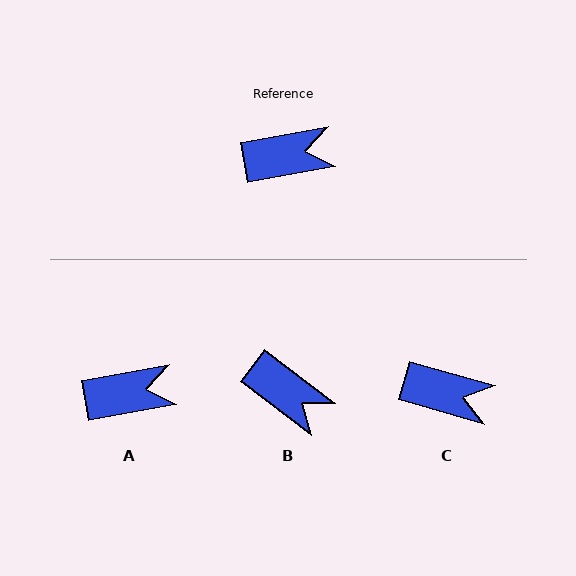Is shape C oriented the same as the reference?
No, it is off by about 26 degrees.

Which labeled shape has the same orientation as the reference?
A.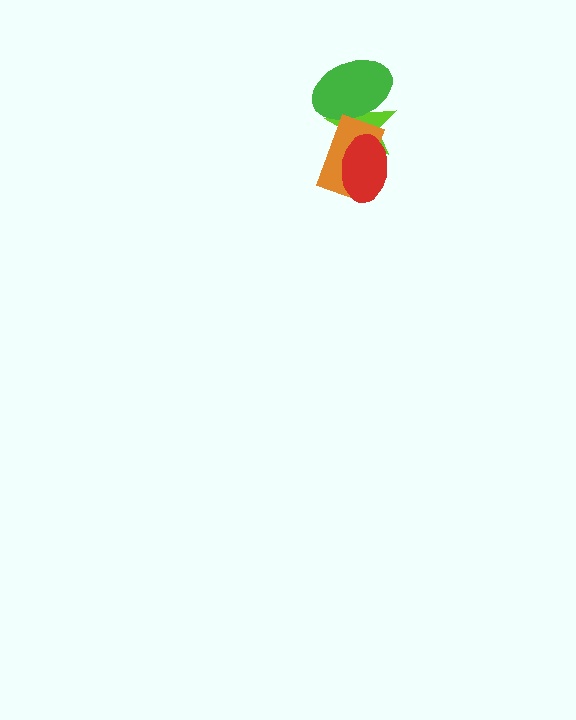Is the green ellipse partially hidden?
Yes, it is partially covered by another shape.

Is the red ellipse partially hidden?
No, no other shape covers it.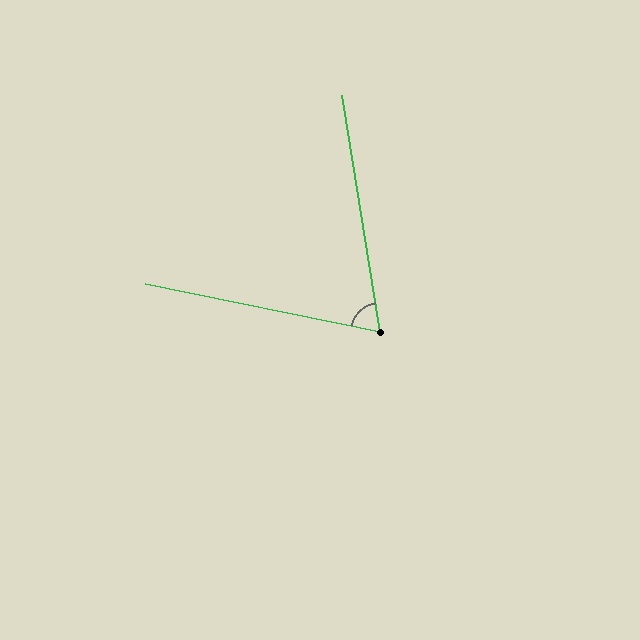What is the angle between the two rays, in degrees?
Approximately 69 degrees.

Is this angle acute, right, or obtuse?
It is acute.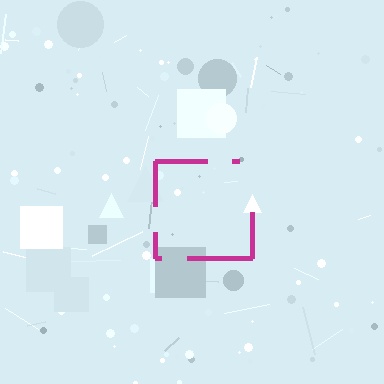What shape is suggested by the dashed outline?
The dashed outline suggests a square.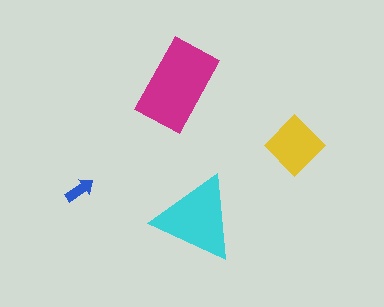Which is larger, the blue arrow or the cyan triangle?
The cyan triangle.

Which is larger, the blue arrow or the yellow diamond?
The yellow diamond.